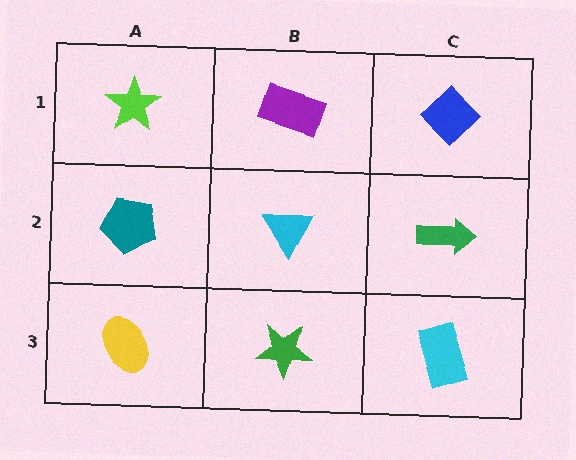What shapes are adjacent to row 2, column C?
A blue diamond (row 1, column C), a cyan rectangle (row 3, column C), a cyan triangle (row 2, column B).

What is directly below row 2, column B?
A green star.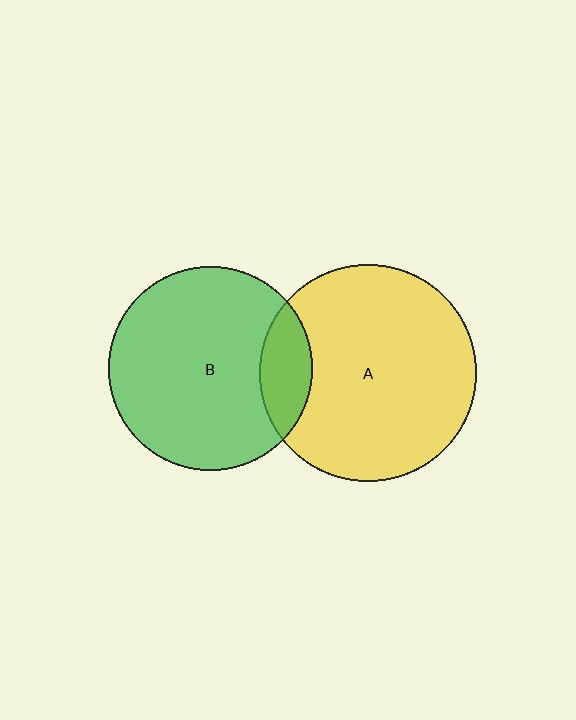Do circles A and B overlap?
Yes.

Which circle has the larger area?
Circle A (yellow).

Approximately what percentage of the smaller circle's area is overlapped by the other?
Approximately 15%.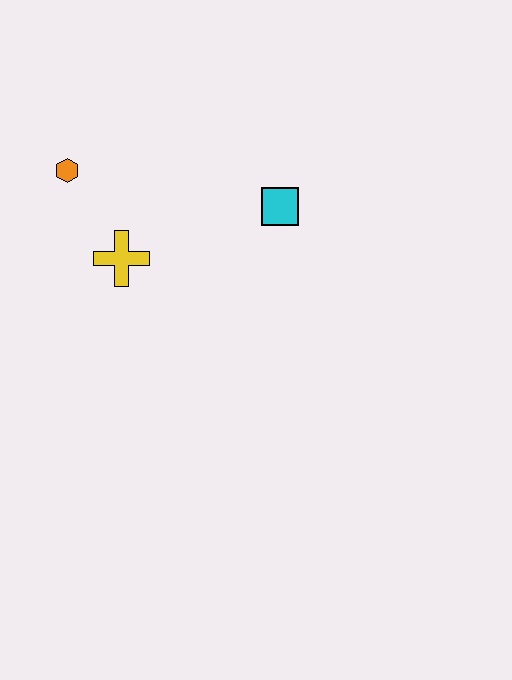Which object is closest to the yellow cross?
The orange hexagon is closest to the yellow cross.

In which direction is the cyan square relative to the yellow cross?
The cyan square is to the right of the yellow cross.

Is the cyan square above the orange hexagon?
No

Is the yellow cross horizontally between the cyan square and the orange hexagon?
Yes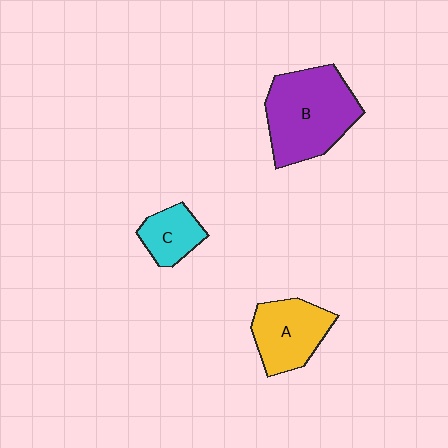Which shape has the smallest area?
Shape C (cyan).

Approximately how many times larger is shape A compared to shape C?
Approximately 1.6 times.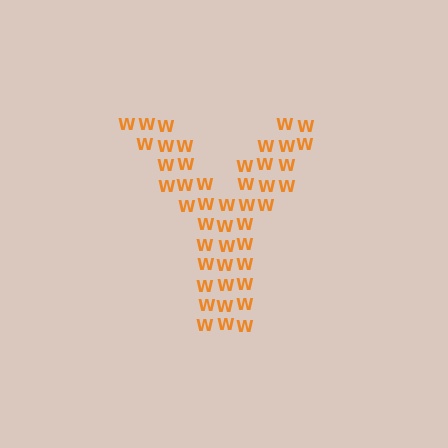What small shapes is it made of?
It is made of small letter W's.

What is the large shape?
The large shape is the letter Y.